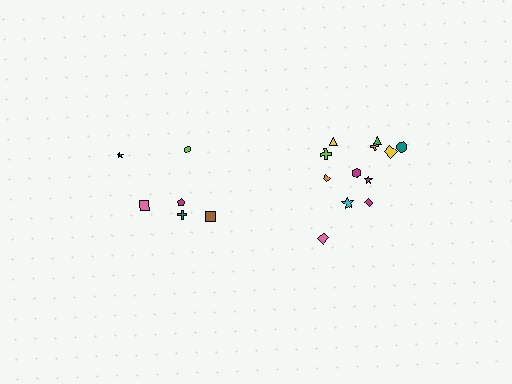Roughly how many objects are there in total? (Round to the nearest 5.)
Roughly 20 objects in total.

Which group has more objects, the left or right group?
The right group.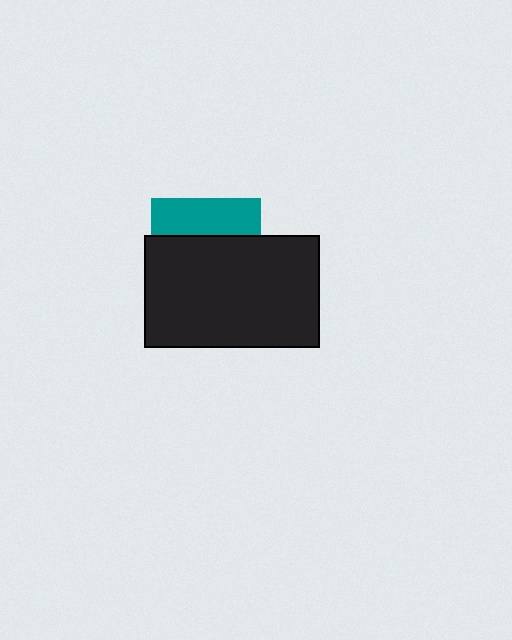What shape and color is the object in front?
The object in front is a black rectangle.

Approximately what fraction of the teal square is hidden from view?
Roughly 65% of the teal square is hidden behind the black rectangle.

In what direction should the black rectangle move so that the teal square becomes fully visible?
The black rectangle should move down. That is the shortest direction to clear the overlap and leave the teal square fully visible.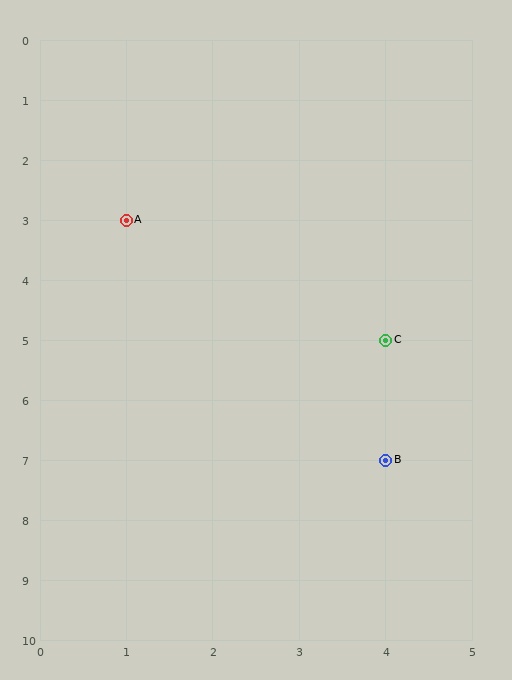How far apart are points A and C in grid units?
Points A and C are 3 columns and 2 rows apart (about 3.6 grid units diagonally).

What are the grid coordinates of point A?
Point A is at grid coordinates (1, 3).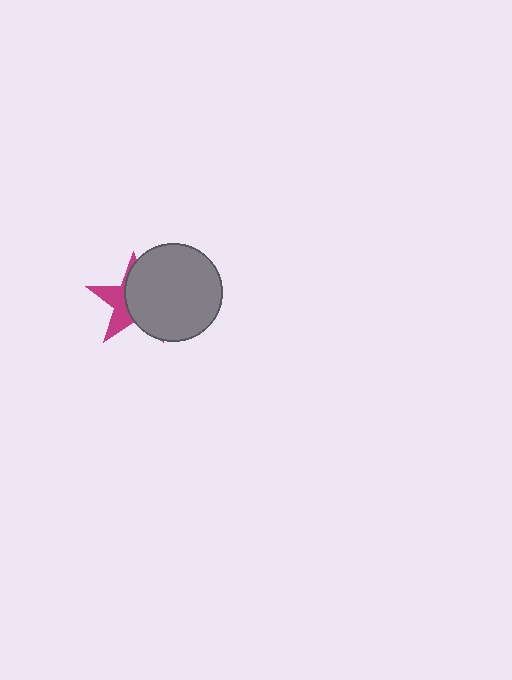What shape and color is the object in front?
The object in front is a gray circle.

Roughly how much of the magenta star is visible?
A small part of it is visible (roughly 39%).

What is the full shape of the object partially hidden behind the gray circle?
The partially hidden object is a magenta star.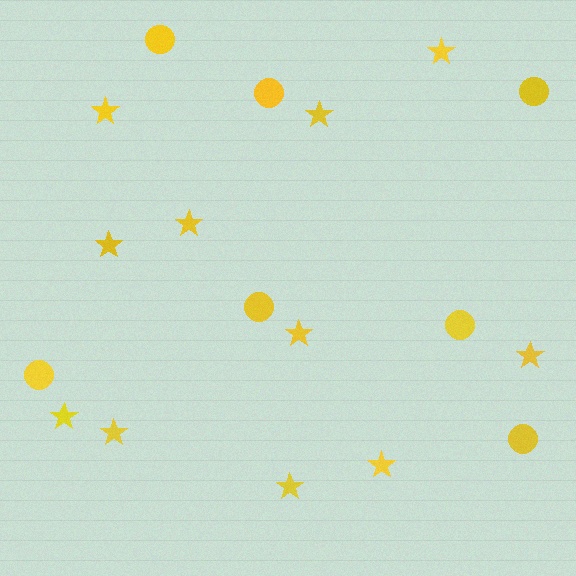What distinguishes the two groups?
There are 2 groups: one group of circles (7) and one group of stars (11).